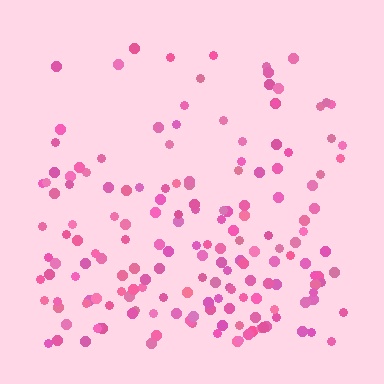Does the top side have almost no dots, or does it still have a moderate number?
Still a moderate number, just noticeably fewer than the bottom.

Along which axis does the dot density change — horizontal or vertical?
Vertical.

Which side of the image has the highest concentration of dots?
The bottom.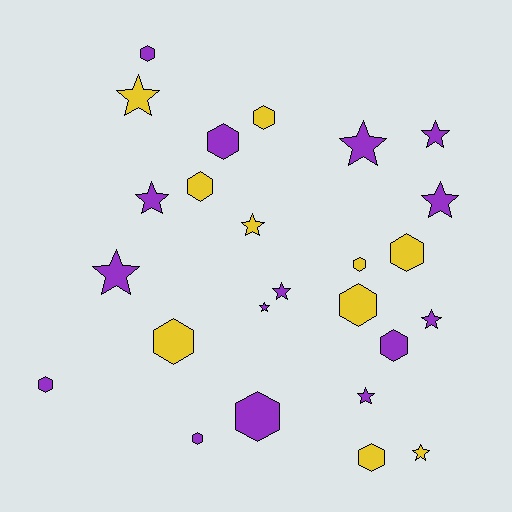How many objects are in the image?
There are 25 objects.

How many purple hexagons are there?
There are 6 purple hexagons.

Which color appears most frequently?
Purple, with 15 objects.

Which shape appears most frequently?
Hexagon, with 13 objects.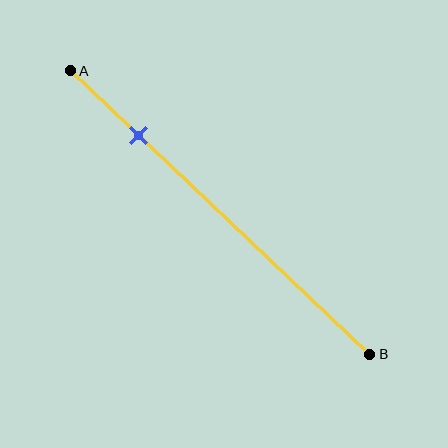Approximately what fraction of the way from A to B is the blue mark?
The blue mark is approximately 25% of the way from A to B.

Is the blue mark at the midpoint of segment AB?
No, the mark is at about 25% from A, not at the 50% midpoint.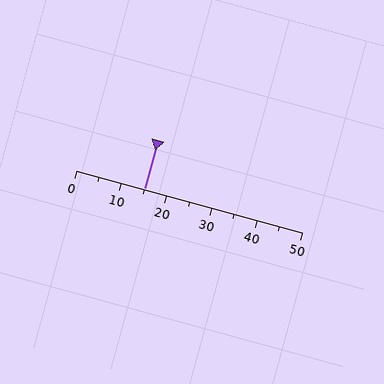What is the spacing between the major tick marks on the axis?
The major ticks are spaced 10 apart.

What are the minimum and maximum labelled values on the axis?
The axis runs from 0 to 50.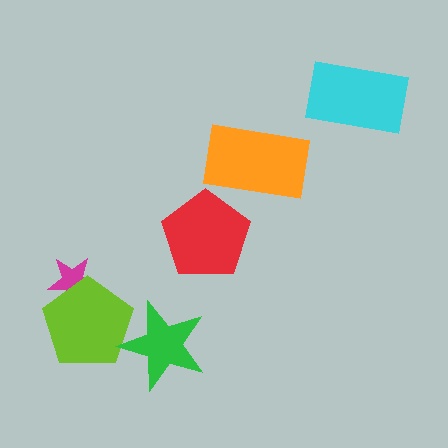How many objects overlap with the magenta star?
1 object overlaps with the magenta star.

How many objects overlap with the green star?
1 object overlaps with the green star.